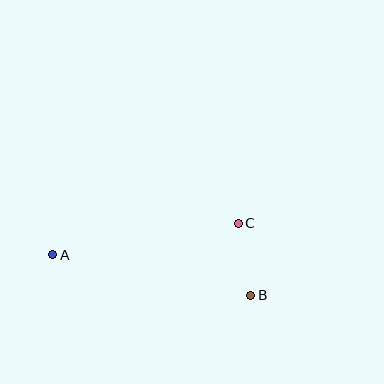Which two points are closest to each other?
Points B and C are closest to each other.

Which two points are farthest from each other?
Points A and B are farthest from each other.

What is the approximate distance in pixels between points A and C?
The distance between A and C is approximately 188 pixels.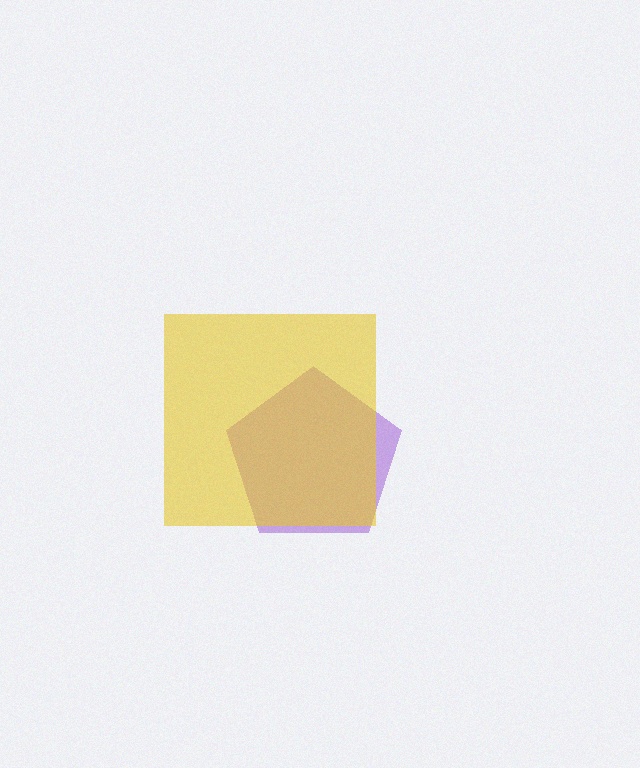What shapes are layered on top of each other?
The layered shapes are: a purple pentagon, a yellow square.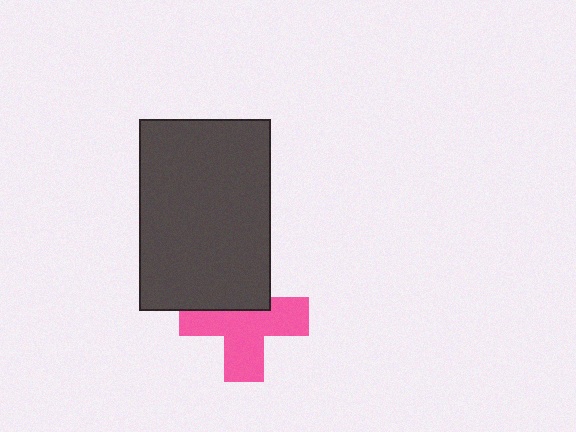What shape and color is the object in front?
The object in front is a dark gray rectangle.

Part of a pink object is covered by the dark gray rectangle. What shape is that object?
It is a cross.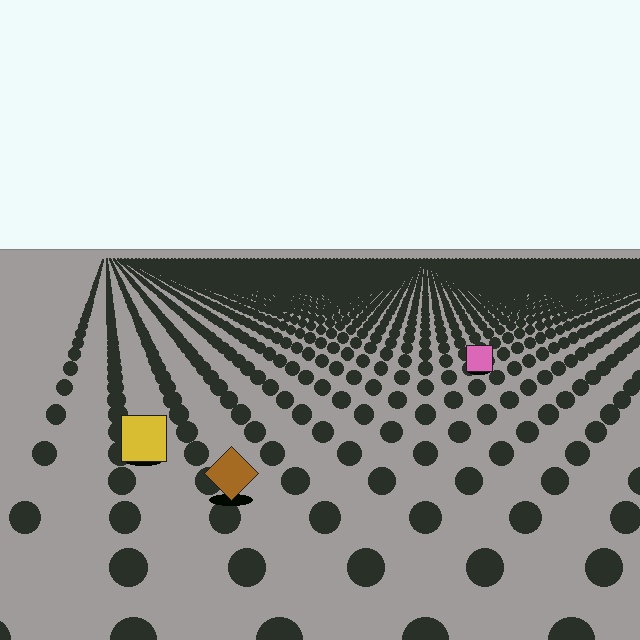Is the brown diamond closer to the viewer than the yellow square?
Yes. The brown diamond is closer — you can tell from the texture gradient: the ground texture is coarser near it.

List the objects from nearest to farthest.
From nearest to farthest: the brown diamond, the yellow square, the pink square.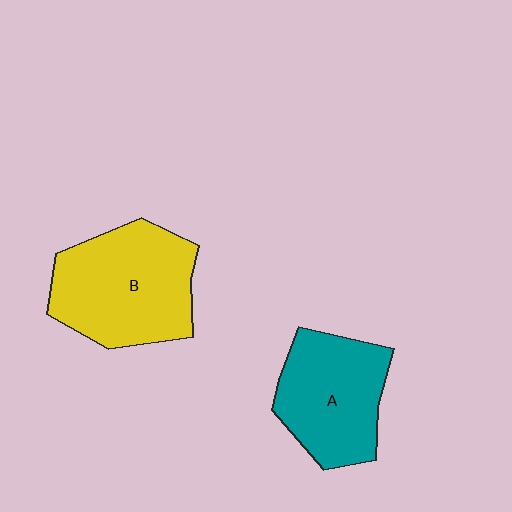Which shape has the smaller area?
Shape A (teal).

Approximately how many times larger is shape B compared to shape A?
Approximately 1.2 times.